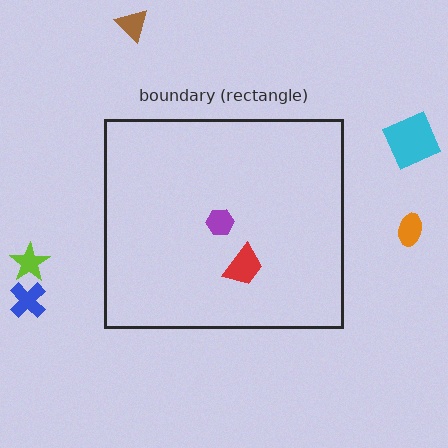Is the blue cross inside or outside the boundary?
Outside.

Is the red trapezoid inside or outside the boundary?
Inside.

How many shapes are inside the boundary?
2 inside, 5 outside.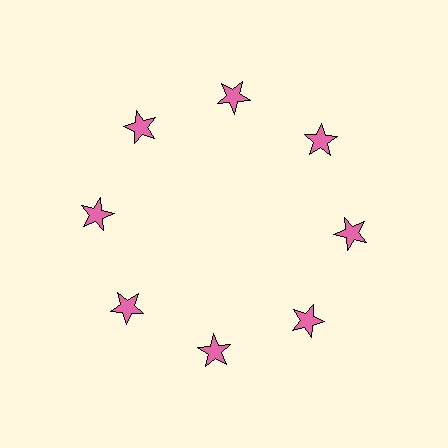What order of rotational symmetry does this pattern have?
This pattern has 8-fold rotational symmetry.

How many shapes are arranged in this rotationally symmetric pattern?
There are 8 shapes, arranged in 8 groups of 1.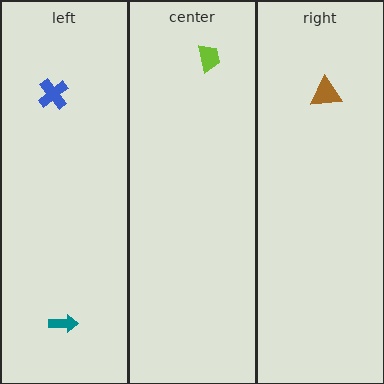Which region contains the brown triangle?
The right region.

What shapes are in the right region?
The brown triangle.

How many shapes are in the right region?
1.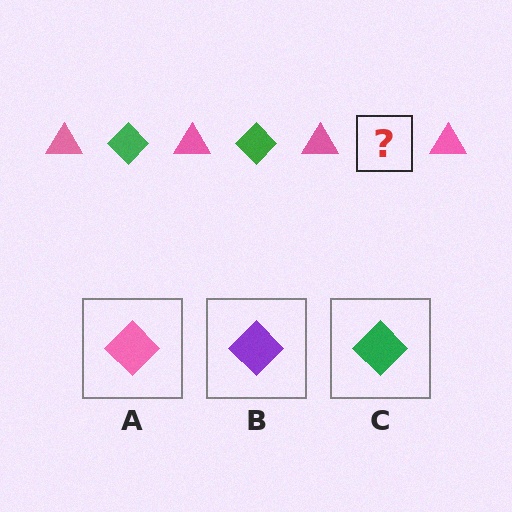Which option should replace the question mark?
Option C.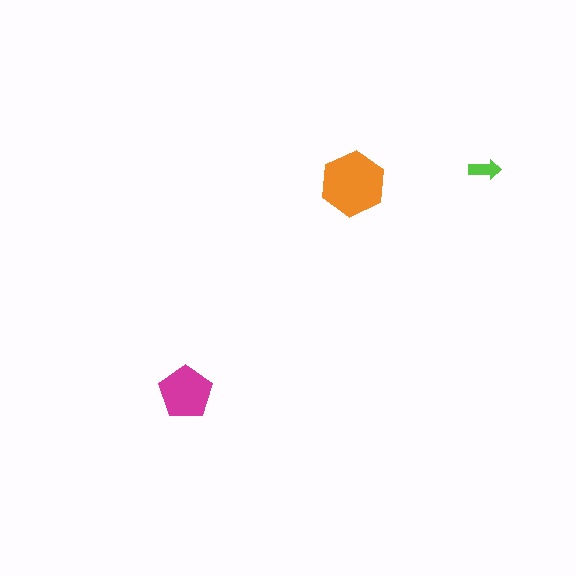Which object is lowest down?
The magenta pentagon is bottommost.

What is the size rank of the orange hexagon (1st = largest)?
1st.